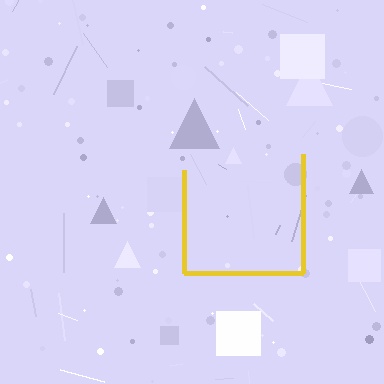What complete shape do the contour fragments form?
The contour fragments form a square.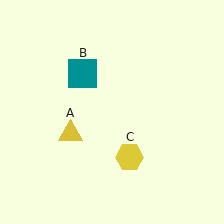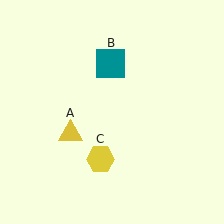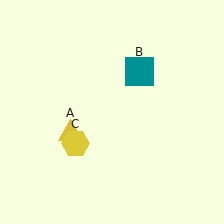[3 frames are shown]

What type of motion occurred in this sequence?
The teal square (object B), yellow hexagon (object C) rotated clockwise around the center of the scene.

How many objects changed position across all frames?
2 objects changed position: teal square (object B), yellow hexagon (object C).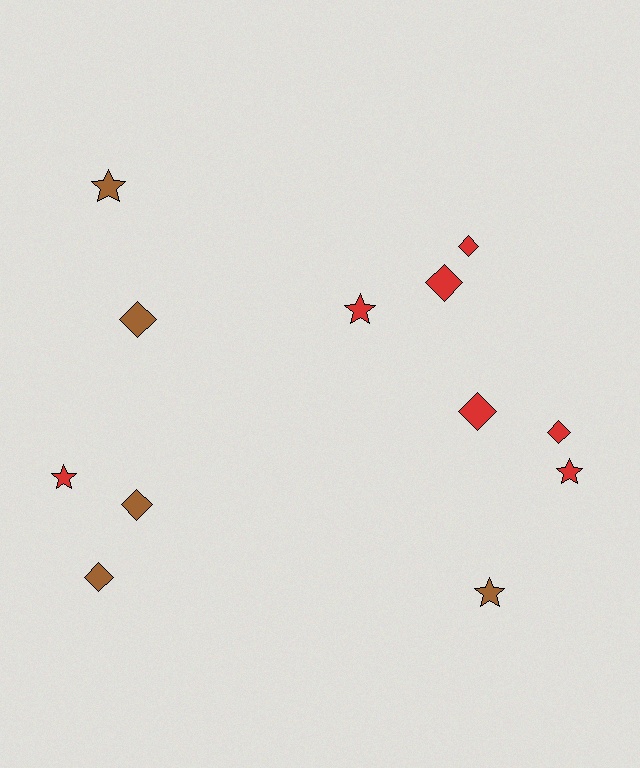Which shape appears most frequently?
Diamond, with 7 objects.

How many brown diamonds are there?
There are 3 brown diamonds.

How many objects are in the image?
There are 12 objects.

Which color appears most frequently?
Red, with 7 objects.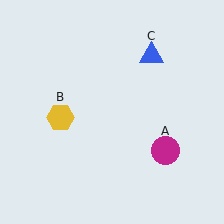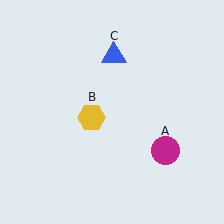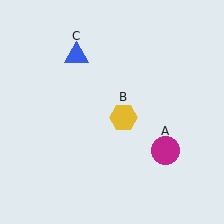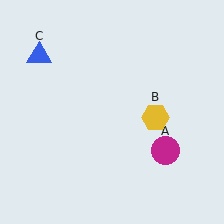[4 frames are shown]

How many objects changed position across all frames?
2 objects changed position: yellow hexagon (object B), blue triangle (object C).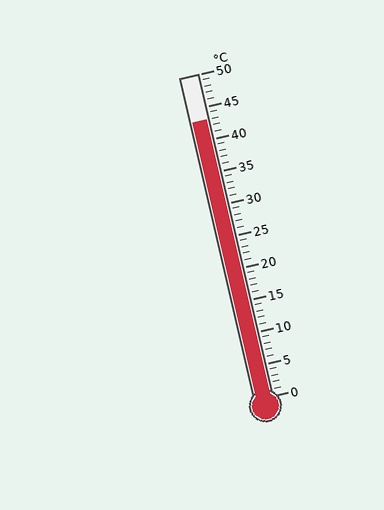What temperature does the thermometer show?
The thermometer shows approximately 43°C.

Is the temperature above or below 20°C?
The temperature is above 20°C.